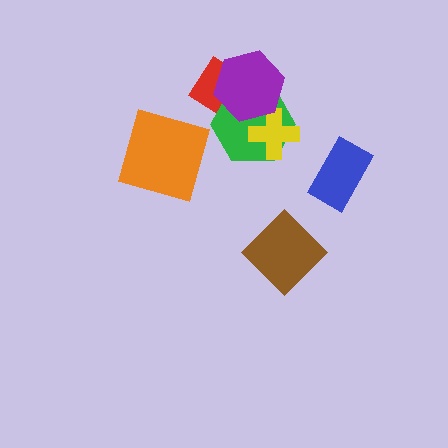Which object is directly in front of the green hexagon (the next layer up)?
The yellow cross is directly in front of the green hexagon.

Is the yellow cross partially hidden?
Yes, it is partially covered by another shape.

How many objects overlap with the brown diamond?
0 objects overlap with the brown diamond.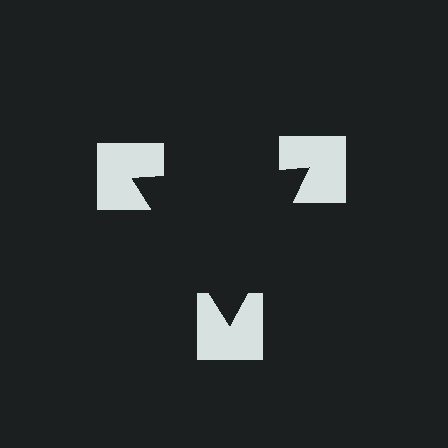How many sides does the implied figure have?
3 sides.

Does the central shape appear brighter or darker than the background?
It typically appears slightly darker than the background, even though no actual brightness change is drawn.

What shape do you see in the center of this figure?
An illusory triangle — its edges are inferred from the aligned wedge cuts in the notched squares, not physically drawn.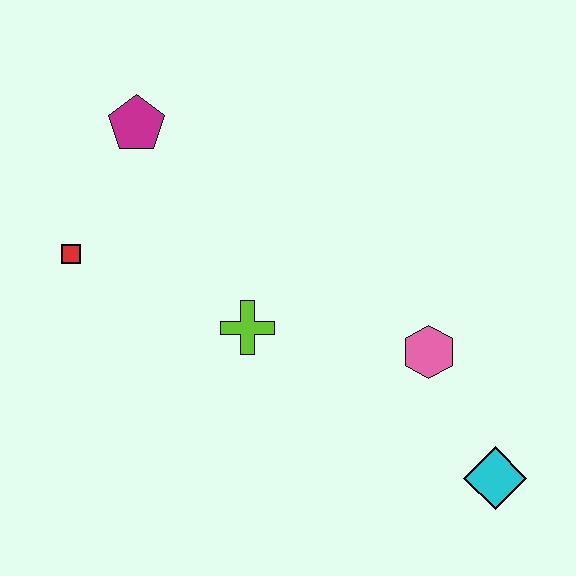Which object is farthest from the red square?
The cyan diamond is farthest from the red square.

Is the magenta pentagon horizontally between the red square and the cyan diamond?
Yes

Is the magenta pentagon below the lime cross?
No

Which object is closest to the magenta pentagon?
The red square is closest to the magenta pentagon.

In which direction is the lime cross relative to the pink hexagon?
The lime cross is to the left of the pink hexagon.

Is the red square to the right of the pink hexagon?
No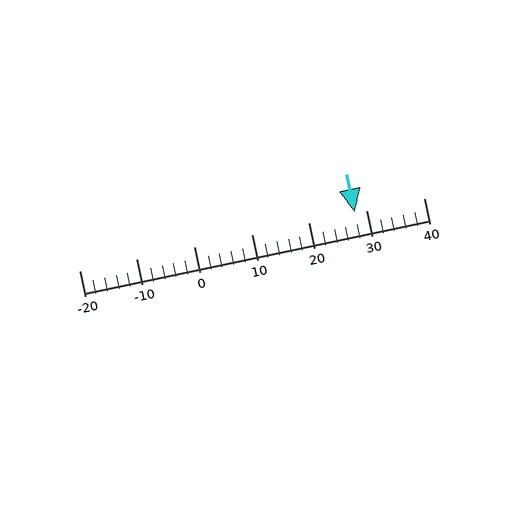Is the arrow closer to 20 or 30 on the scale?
The arrow is closer to 30.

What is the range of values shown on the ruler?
The ruler shows values from -20 to 40.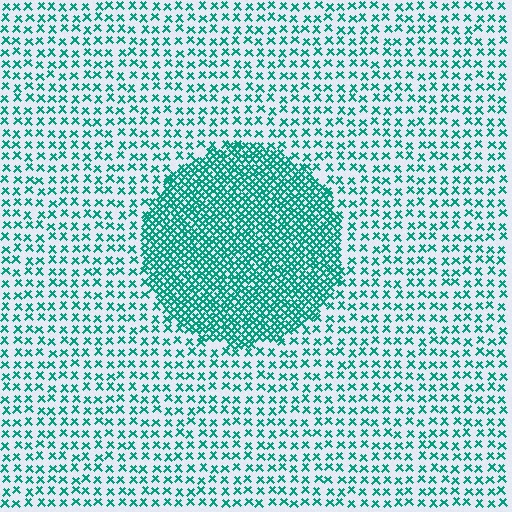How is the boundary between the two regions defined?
The boundary is defined by a change in element density (approximately 2.6x ratio). All elements are the same color, size, and shape.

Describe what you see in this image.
The image contains small teal elements arranged at two different densities. A circle-shaped region is visible where the elements are more densely packed than the surrounding area.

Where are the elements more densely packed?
The elements are more densely packed inside the circle boundary.